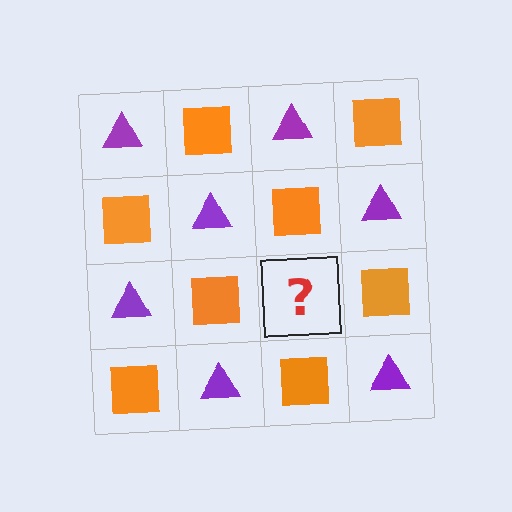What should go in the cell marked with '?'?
The missing cell should contain a purple triangle.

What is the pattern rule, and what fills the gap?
The rule is that it alternates purple triangle and orange square in a checkerboard pattern. The gap should be filled with a purple triangle.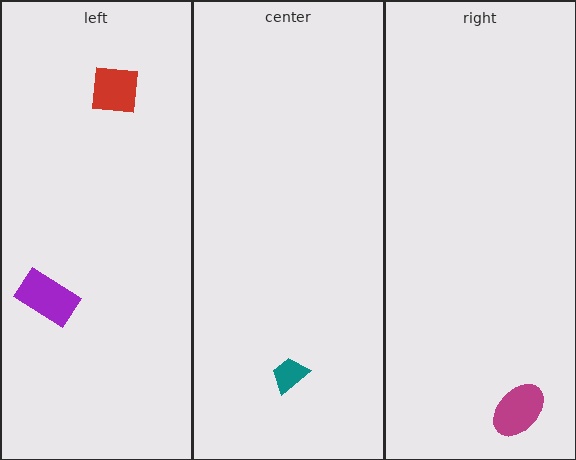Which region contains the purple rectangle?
The left region.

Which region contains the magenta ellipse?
The right region.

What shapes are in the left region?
The red square, the purple rectangle.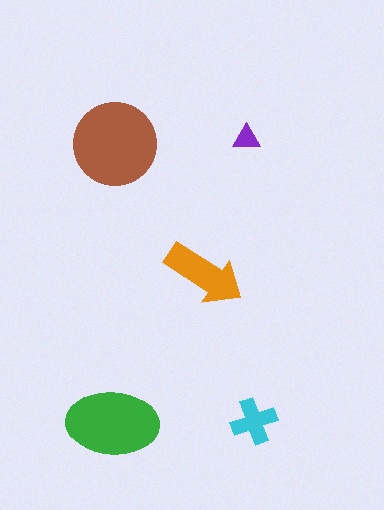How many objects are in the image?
There are 5 objects in the image.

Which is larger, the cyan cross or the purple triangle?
The cyan cross.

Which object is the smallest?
The purple triangle.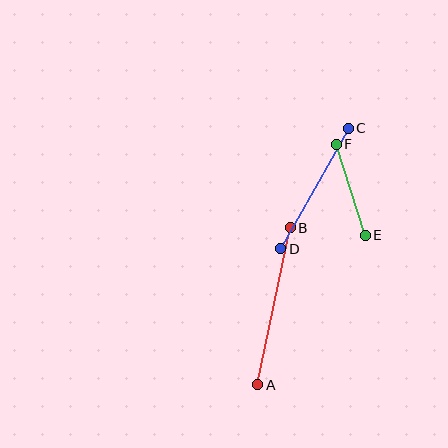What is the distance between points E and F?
The distance is approximately 95 pixels.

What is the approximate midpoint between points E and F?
The midpoint is at approximately (351, 190) pixels.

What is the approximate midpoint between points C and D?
The midpoint is at approximately (314, 188) pixels.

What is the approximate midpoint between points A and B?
The midpoint is at approximately (274, 306) pixels.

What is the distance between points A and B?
The distance is approximately 160 pixels.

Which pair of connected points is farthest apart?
Points A and B are farthest apart.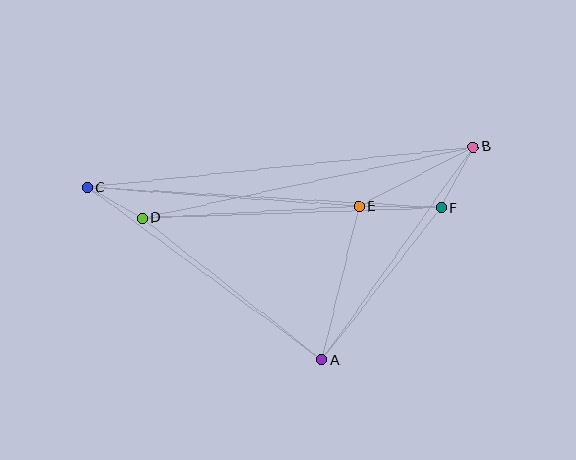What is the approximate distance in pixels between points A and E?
The distance between A and E is approximately 159 pixels.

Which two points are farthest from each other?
Points B and C are farthest from each other.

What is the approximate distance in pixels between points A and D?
The distance between A and D is approximately 229 pixels.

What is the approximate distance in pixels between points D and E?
The distance between D and E is approximately 217 pixels.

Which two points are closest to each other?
Points C and D are closest to each other.